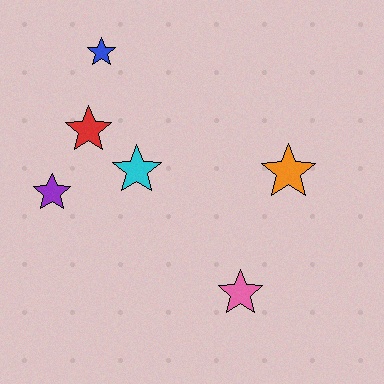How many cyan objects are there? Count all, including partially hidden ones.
There is 1 cyan object.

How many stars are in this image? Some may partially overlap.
There are 6 stars.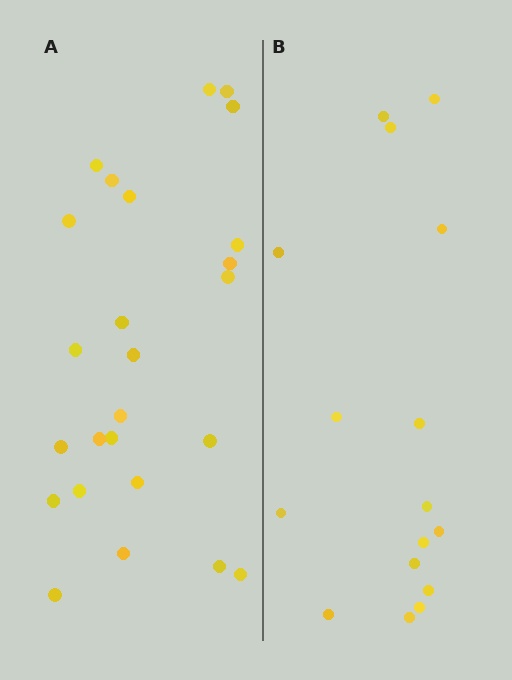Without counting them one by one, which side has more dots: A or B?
Region A (the left region) has more dots.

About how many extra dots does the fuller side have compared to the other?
Region A has roughly 8 or so more dots than region B.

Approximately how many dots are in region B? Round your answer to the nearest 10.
About 20 dots. (The exact count is 16, which rounds to 20.)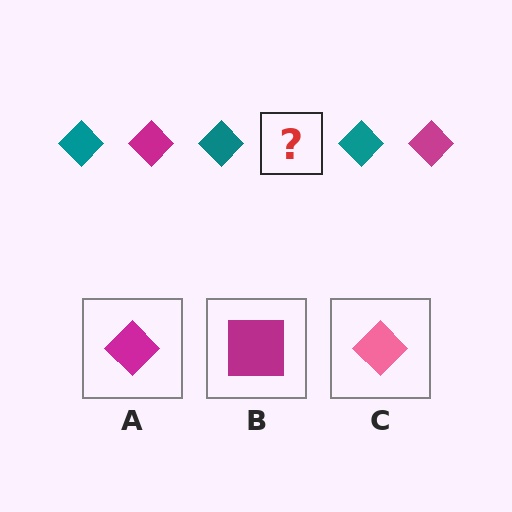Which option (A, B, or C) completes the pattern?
A.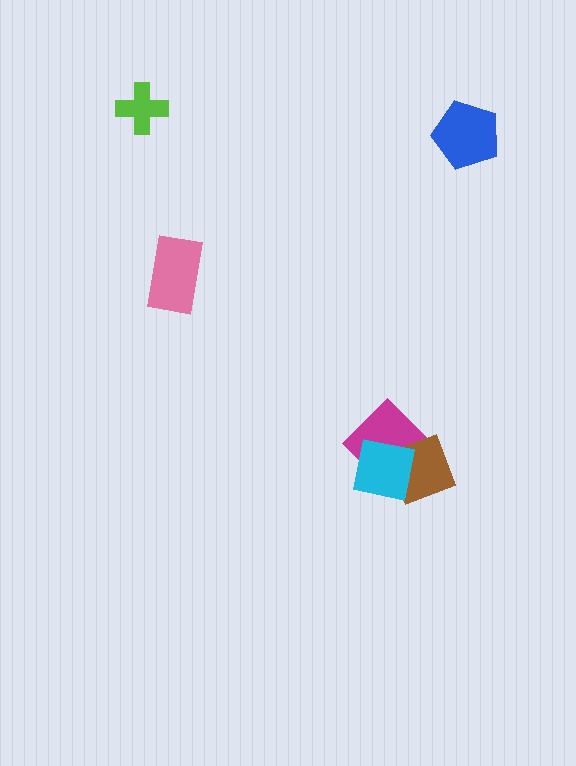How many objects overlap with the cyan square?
2 objects overlap with the cyan square.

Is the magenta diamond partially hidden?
Yes, it is partially covered by another shape.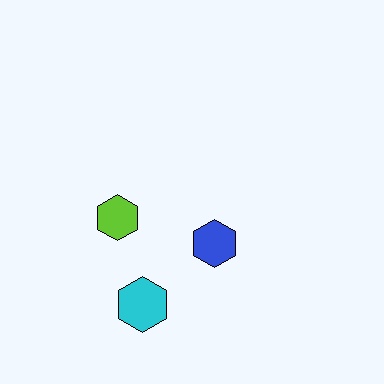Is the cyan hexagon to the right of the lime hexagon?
Yes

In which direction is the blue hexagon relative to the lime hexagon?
The blue hexagon is to the right of the lime hexagon.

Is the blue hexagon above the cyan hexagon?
Yes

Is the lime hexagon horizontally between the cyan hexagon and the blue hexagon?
No